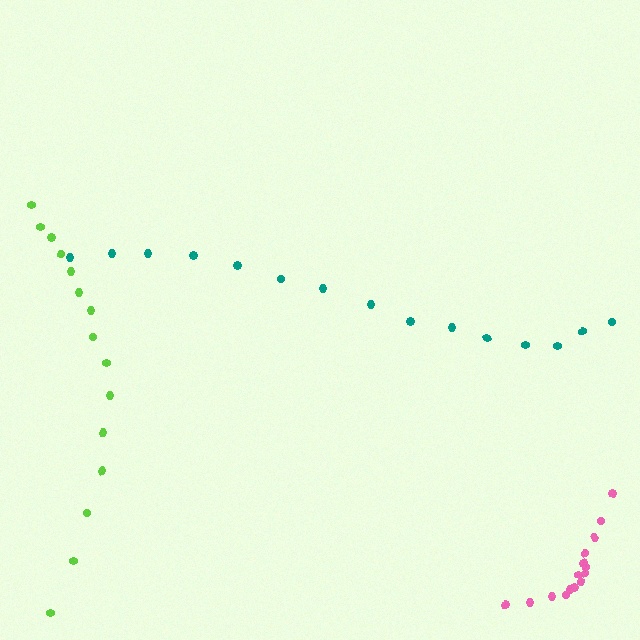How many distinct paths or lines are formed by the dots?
There are 3 distinct paths.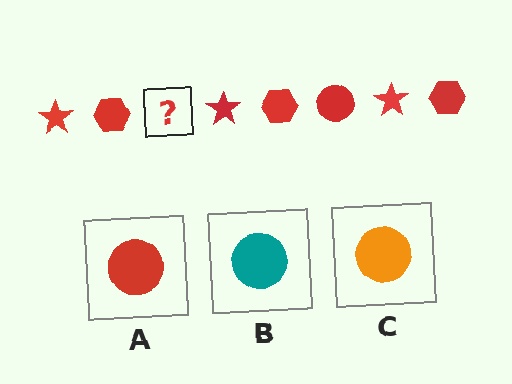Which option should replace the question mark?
Option A.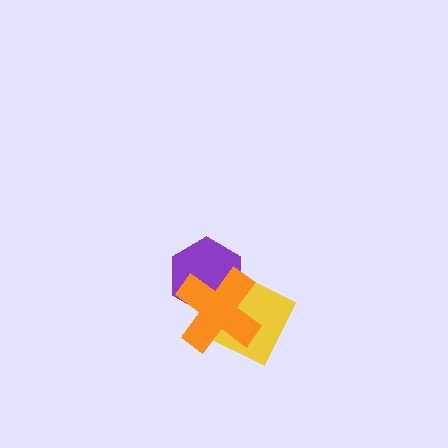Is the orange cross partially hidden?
No, no other shape covers it.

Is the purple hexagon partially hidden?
Yes, it is partially covered by another shape.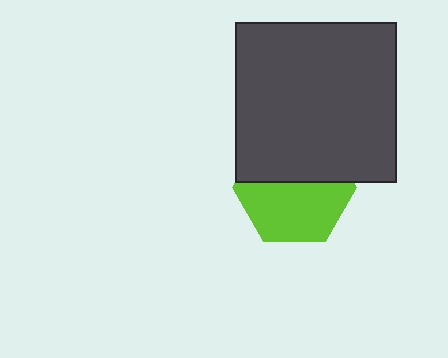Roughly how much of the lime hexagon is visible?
About half of it is visible (roughly 55%).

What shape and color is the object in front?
The object in front is a dark gray square.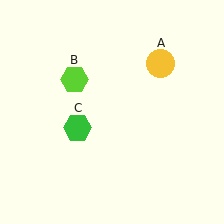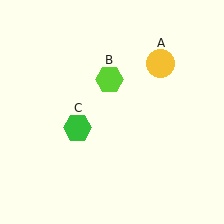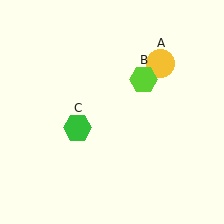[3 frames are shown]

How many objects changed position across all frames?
1 object changed position: lime hexagon (object B).